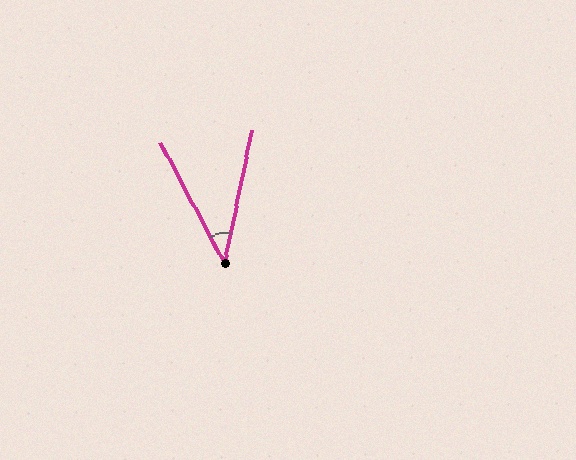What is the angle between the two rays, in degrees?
Approximately 40 degrees.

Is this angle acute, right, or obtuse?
It is acute.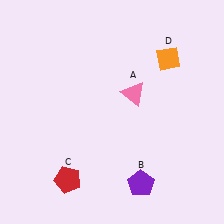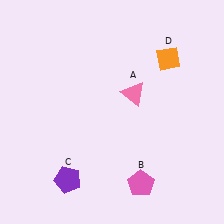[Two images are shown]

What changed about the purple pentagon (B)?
In Image 1, B is purple. In Image 2, it changed to pink.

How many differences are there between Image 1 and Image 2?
There are 2 differences between the two images.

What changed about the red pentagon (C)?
In Image 1, C is red. In Image 2, it changed to purple.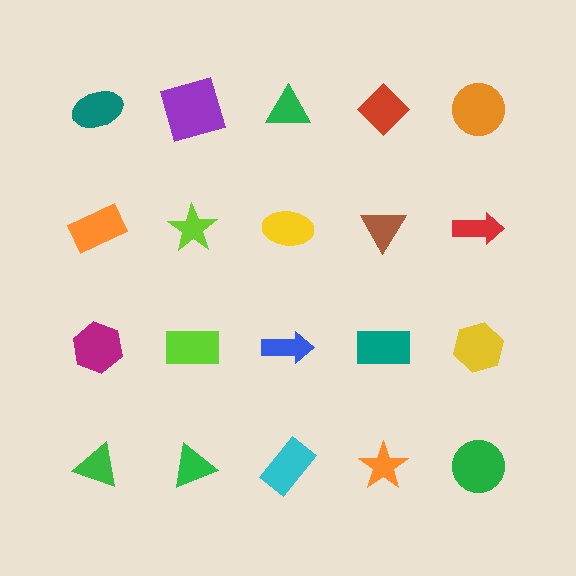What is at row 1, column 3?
A green triangle.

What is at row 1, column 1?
A teal ellipse.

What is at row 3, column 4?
A teal rectangle.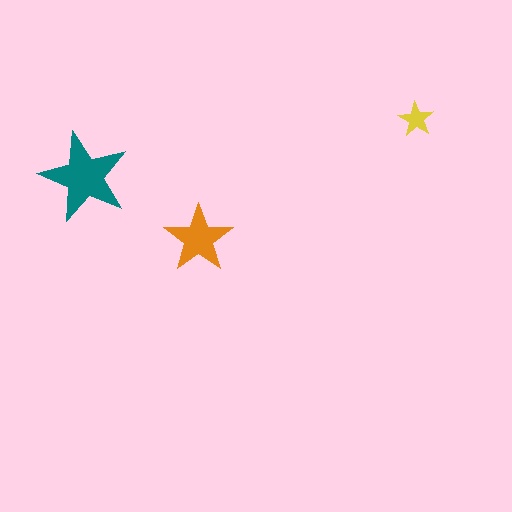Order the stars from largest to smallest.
the teal one, the orange one, the yellow one.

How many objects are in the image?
There are 3 objects in the image.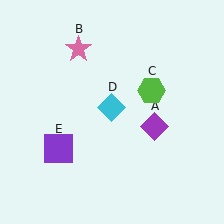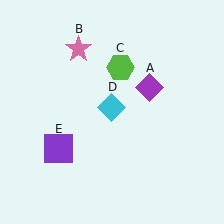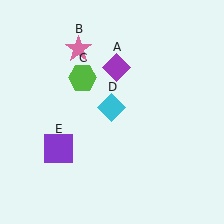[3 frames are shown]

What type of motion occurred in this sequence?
The purple diamond (object A), lime hexagon (object C) rotated counterclockwise around the center of the scene.